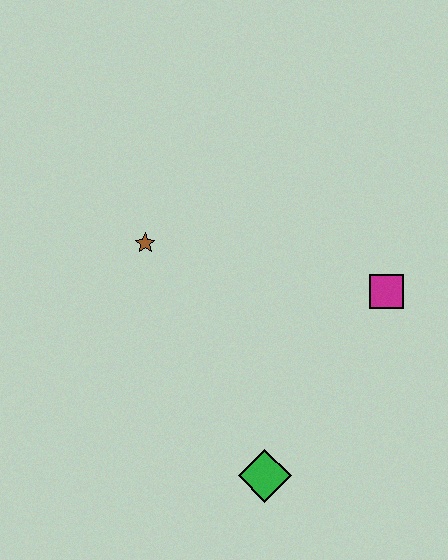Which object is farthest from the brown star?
The green diamond is farthest from the brown star.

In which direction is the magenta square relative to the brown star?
The magenta square is to the right of the brown star.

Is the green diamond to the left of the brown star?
No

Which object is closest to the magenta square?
The green diamond is closest to the magenta square.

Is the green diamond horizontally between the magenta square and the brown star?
Yes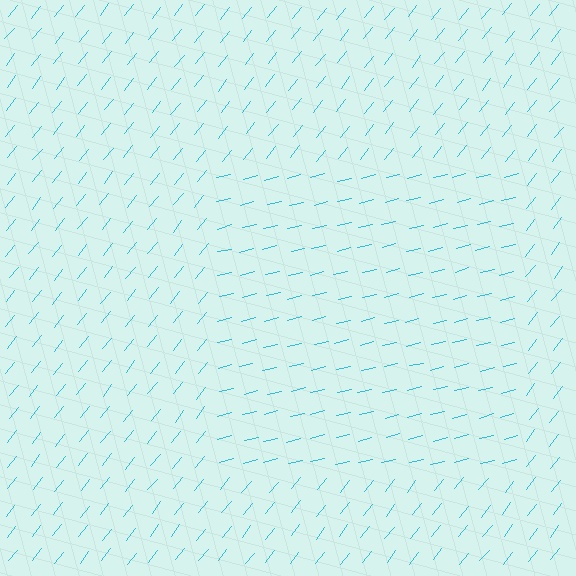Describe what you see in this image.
The image is filled with small cyan line segments. A rectangle region in the image has lines oriented differently from the surrounding lines, creating a visible texture boundary.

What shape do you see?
I see a rectangle.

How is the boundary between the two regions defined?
The boundary is defined purely by a change in line orientation (approximately 38 degrees difference). All lines are the same color and thickness.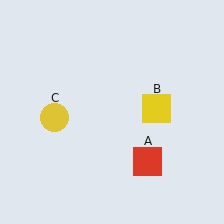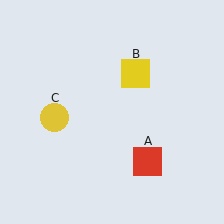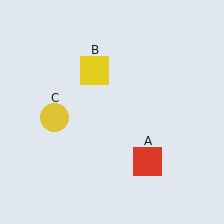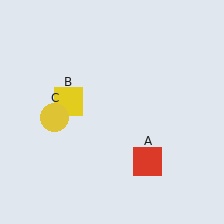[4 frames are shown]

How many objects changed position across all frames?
1 object changed position: yellow square (object B).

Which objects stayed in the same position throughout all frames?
Red square (object A) and yellow circle (object C) remained stationary.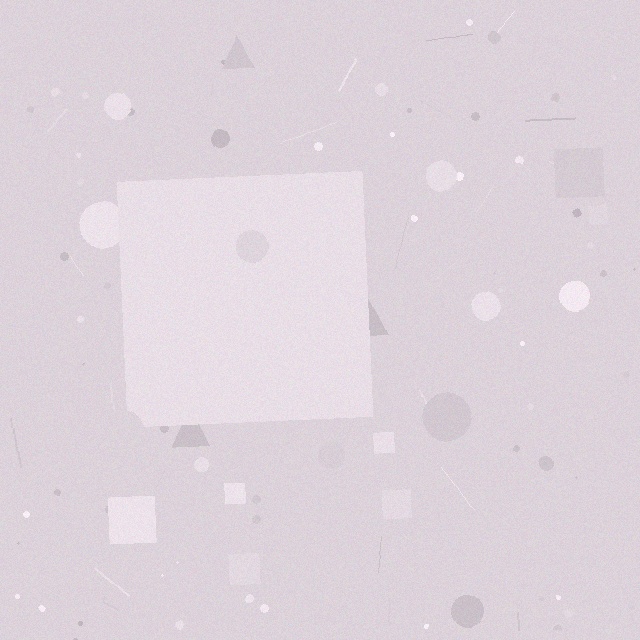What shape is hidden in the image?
A square is hidden in the image.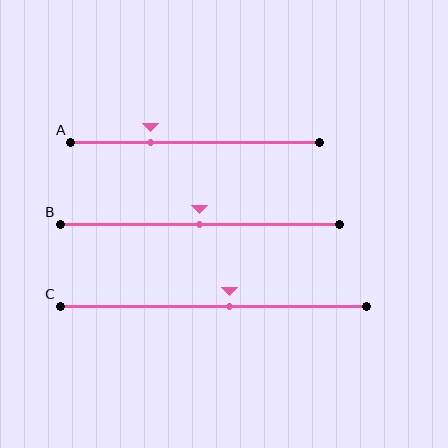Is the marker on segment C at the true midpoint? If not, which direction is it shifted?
No, the marker on segment C is shifted to the right by about 5% of the segment length.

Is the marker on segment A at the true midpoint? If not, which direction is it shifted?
No, the marker on segment A is shifted to the left by about 18% of the segment length.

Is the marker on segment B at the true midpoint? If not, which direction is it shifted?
Yes, the marker on segment B is at the true midpoint.